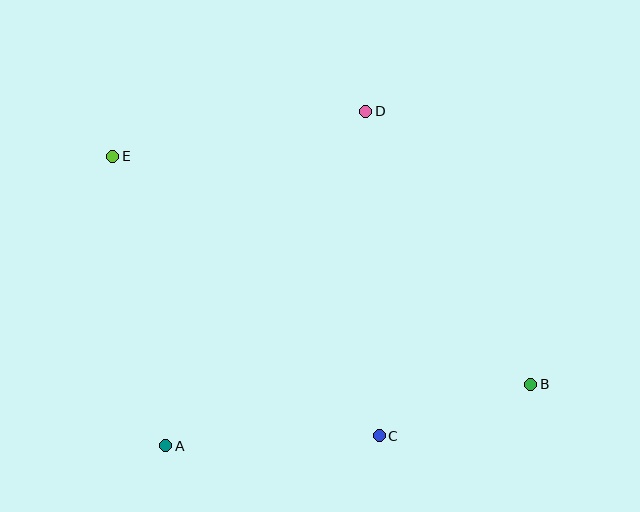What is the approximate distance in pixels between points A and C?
The distance between A and C is approximately 214 pixels.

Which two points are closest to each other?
Points B and C are closest to each other.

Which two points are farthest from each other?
Points B and E are farthest from each other.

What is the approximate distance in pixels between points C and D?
The distance between C and D is approximately 325 pixels.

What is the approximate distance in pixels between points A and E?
The distance between A and E is approximately 294 pixels.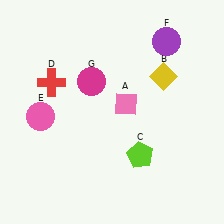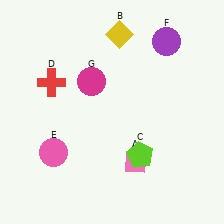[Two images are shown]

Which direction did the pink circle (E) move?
The pink circle (E) moved down.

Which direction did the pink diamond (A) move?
The pink diamond (A) moved down.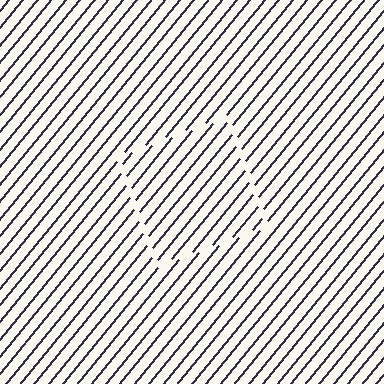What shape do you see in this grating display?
An illusory square. The interior of the shape contains the same grating, shifted by half a period — the contour is defined by the phase discontinuity where line-ends from the inner and outer gratings abut.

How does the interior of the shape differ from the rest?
The interior of the shape contains the same grating, shifted by half a period — the contour is defined by the phase discontinuity where line-ends from the inner and outer gratings abut.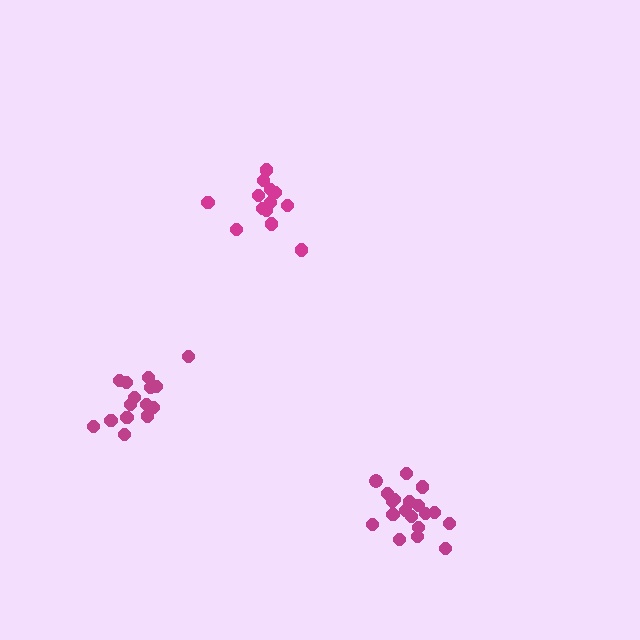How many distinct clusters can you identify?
There are 3 distinct clusters.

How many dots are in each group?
Group 1: 13 dots, Group 2: 15 dots, Group 3: 19 dots (47 total).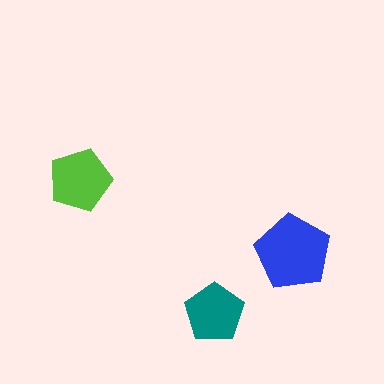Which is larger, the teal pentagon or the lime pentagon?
The lime one.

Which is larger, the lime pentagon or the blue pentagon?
The blue one.